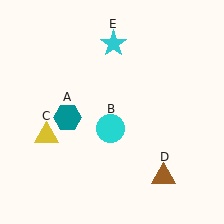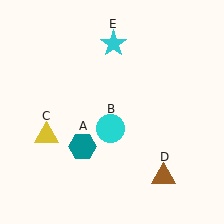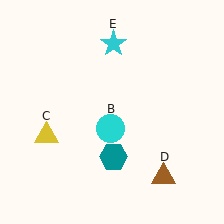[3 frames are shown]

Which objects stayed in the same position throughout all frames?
Cyan circle (object B) and yellow triangle (object C) and brown triangle (object D) and cyan star (object E) remained stationary.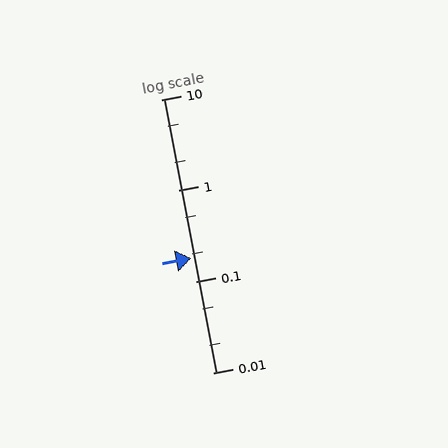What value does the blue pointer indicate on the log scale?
The pointer indicates approximately 0.18.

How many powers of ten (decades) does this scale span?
The scale spans 3 decades, from 0.01 to 10.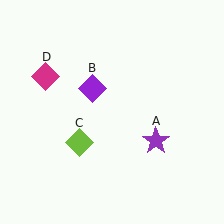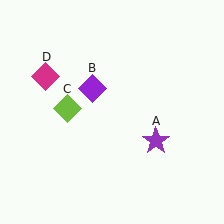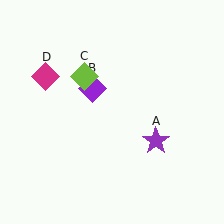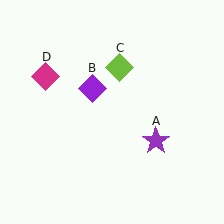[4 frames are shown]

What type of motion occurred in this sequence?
The lime diamond (object C) rotated clockwise around the center of the scene.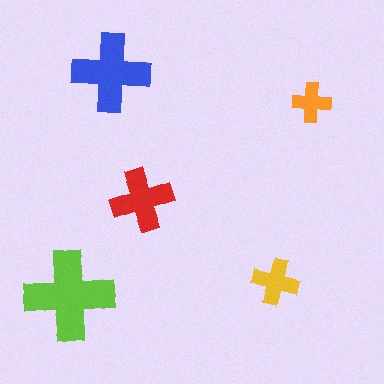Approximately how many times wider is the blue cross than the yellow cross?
About 1.5 times wider.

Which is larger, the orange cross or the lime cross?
The lime one.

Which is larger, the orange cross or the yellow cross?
The yellow one.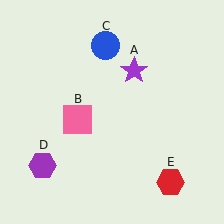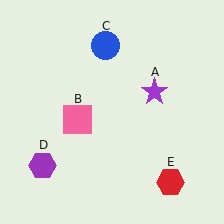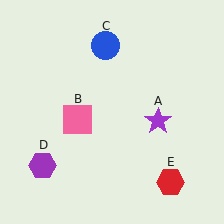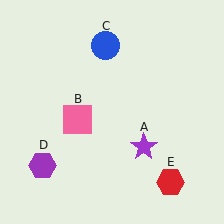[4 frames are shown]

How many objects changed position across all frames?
1 object changed position: purple star (object A).